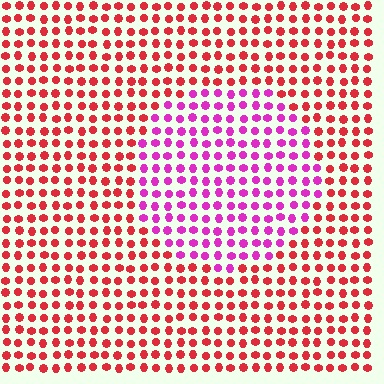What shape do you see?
I see a circle.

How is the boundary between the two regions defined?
The boundary is defined purely by a slight shift in hue (about 47 degrees). Spacing, size, and orientation are identical on both sides.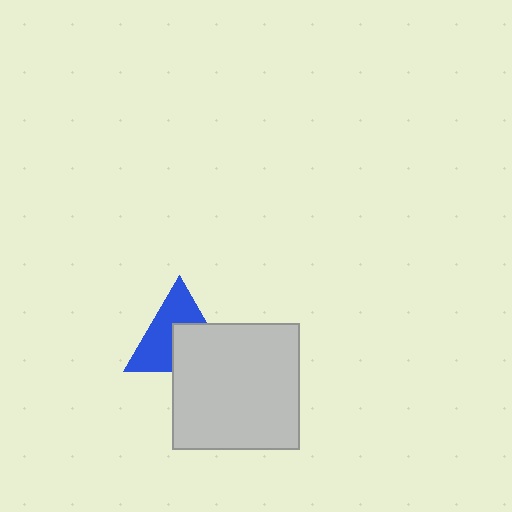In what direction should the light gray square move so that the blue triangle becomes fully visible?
The light gray square should move toward the lower-right. That is the shortest direction to clear the overlap and leave the blue triangle fully visible.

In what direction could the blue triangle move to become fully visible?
The blue triangle could move toward the upper-left. That would shift it out from behind the light gray square entirely.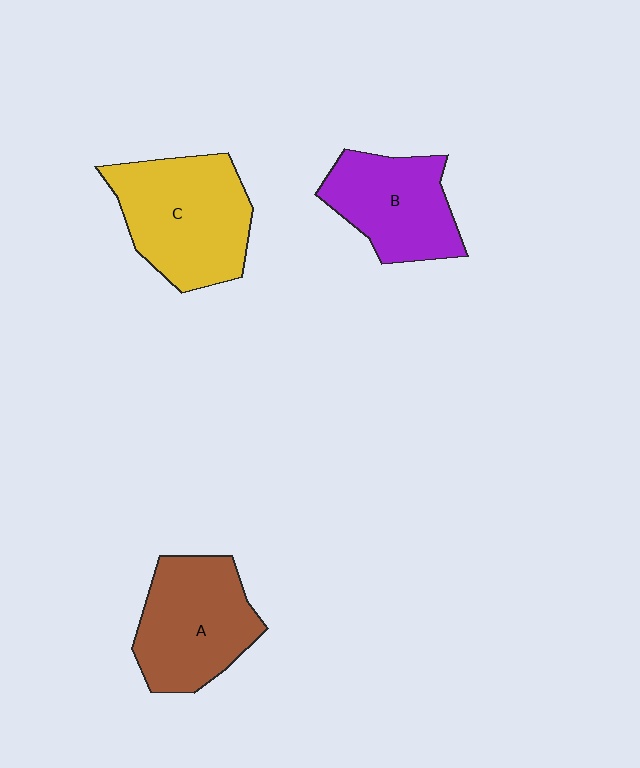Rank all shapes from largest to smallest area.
From largest to smallest: C (yellow), A (brown), B (purple).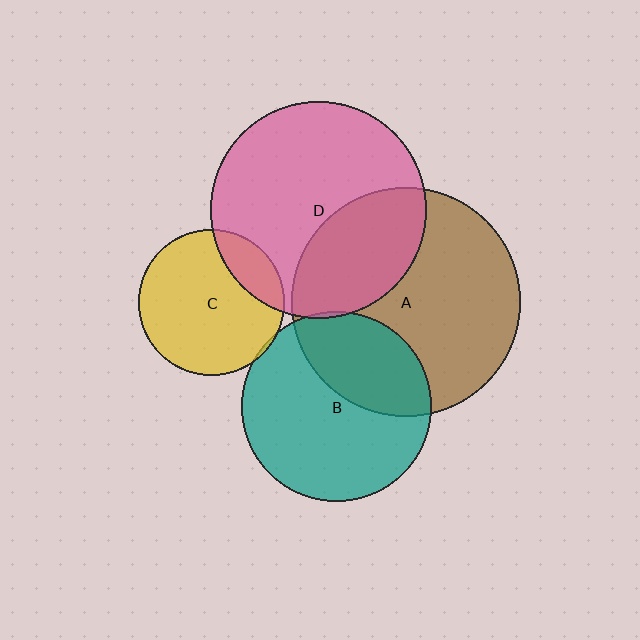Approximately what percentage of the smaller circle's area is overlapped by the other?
Approximately 35%.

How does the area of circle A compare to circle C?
Approximately 2.4 times.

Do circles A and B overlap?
Yes.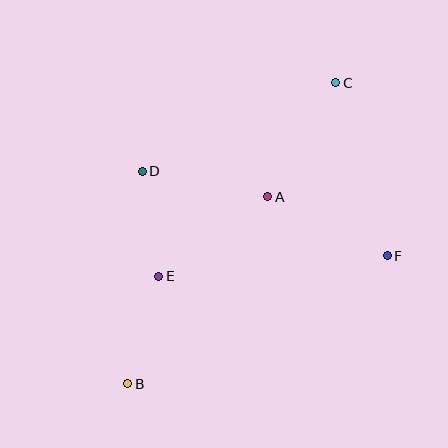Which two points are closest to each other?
Points D and E are closest to each other.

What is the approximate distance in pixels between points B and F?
The distance between B and F is approximately 289 pixels.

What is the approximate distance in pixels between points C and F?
The distance between C and F is approximately 181 pixels.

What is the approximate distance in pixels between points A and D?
The distance between A and D is approximately 128 pixels.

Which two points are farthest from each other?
Points B and C are farthest from each other.